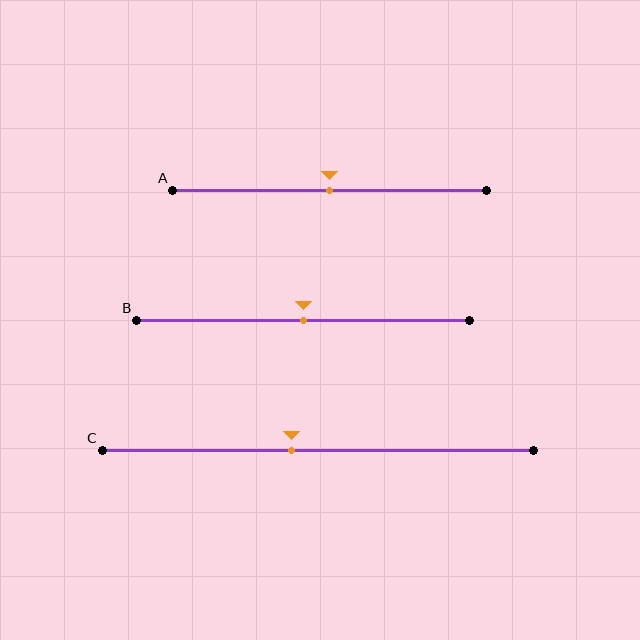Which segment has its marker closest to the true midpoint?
Segment A has its marker closest to the true midpoint.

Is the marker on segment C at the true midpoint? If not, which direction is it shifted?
No, the marker on segment C is shifted to the left by about 6% of the segment length.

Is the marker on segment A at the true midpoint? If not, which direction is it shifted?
Yes, the marker on segment A is at the true midpoint.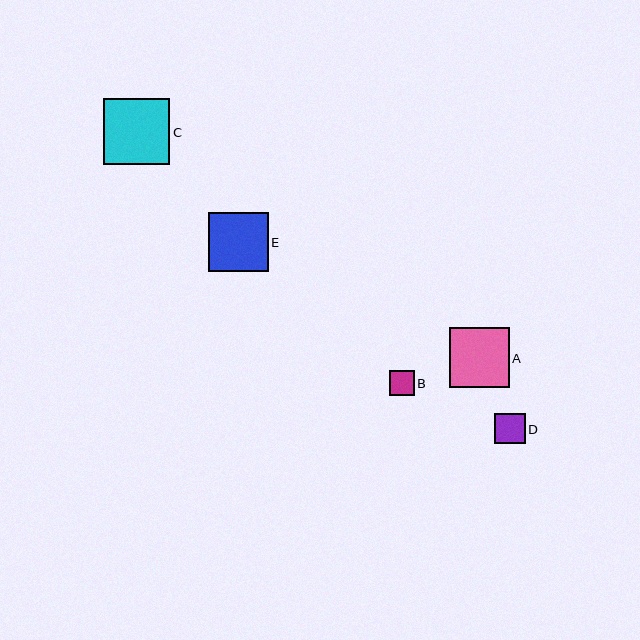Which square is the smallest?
Square B is the smallest with a size of approximately 24 pixels.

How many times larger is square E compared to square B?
Square E is approximately 2.4 times the size of square B.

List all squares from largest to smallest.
From largest to smallest: C, A, E, D, B.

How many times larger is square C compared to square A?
Square C is approximately 1.1 times the size of square A.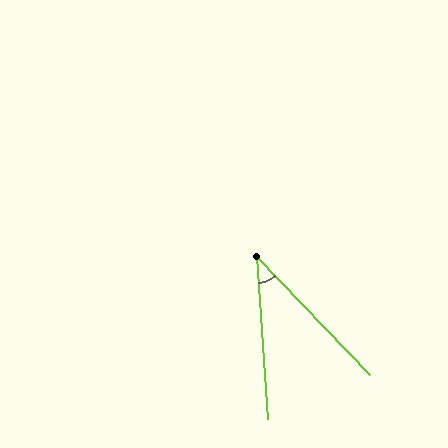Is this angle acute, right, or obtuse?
It is acute.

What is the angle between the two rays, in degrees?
Approximately 40 degrees.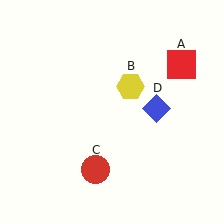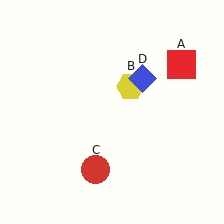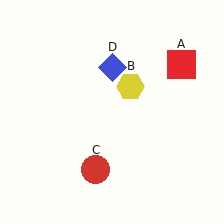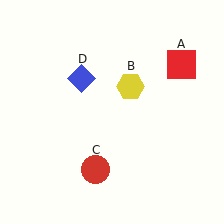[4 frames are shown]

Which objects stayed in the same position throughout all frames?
Red square (object A) and yellow hexagon (object B) and red circle (object C) remained stationary.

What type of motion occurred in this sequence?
The blue diamond (object D) rotated counterclockwise around the center of the scene.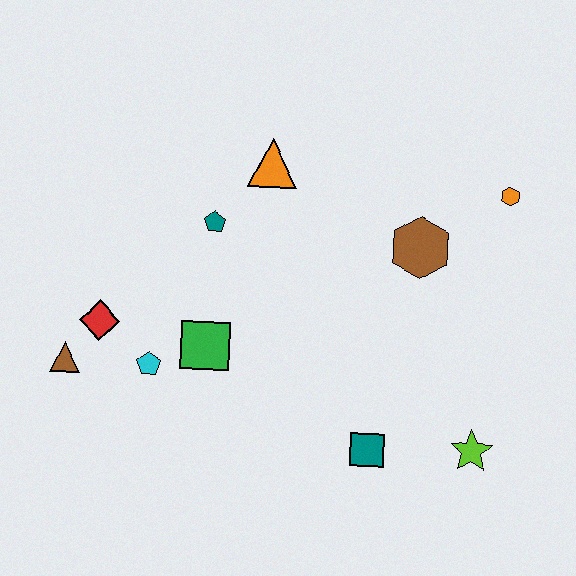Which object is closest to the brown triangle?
The red diamond is closest to the brown triangle.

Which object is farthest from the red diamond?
The orange hexagon is farthest from the red diamond.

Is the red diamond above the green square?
Yes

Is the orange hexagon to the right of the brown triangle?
Yes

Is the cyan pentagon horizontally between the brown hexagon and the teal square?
No